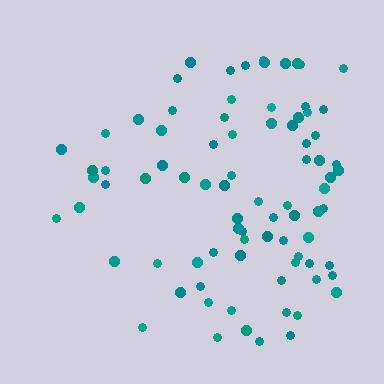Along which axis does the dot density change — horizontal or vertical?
Horizontal.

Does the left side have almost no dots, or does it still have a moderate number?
Still a moderate number, just noticeably fewer than the right.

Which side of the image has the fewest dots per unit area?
The left.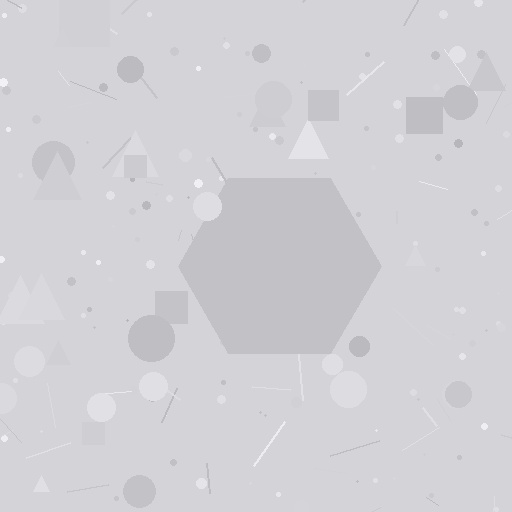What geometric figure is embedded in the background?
A hexagon is embedded in the background.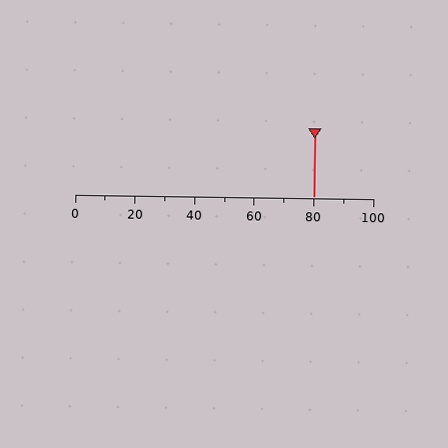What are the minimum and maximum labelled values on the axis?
The axis runs from 0 to 100.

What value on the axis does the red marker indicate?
The marker indicates approximately 80.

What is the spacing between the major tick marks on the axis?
The major ticks are spaced 20 apart.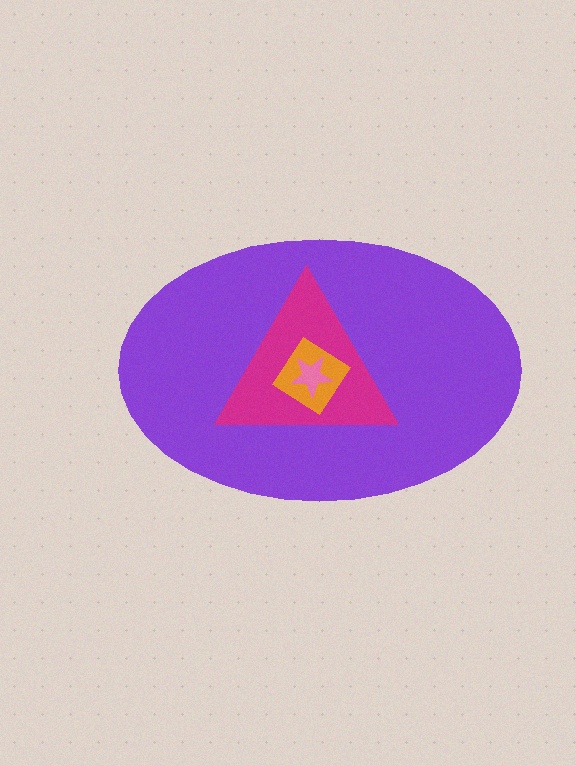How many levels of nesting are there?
4.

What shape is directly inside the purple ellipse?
The magenta triangle.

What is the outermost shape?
The purple ellipse.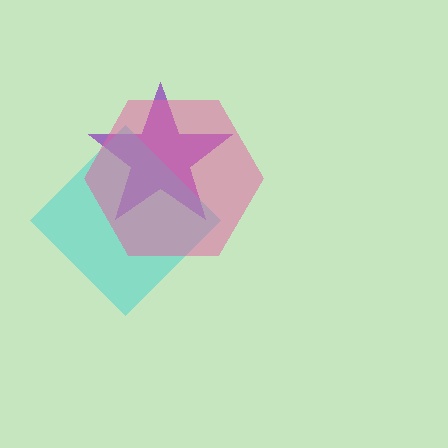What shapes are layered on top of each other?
The layered shapes are: a purple star, a cyan diamond, a pink hexagon.